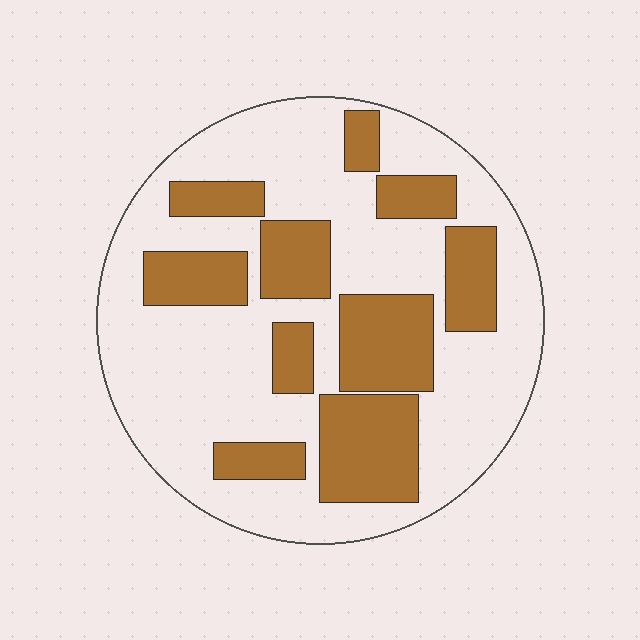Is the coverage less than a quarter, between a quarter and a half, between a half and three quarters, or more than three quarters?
Between a quarter and a half.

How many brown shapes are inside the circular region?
10.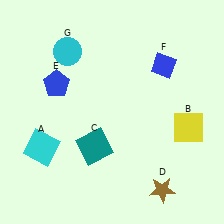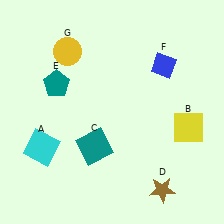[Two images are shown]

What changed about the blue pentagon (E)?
In Image 1, E is blue. In Image 2, it changed to teal.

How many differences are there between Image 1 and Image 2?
There are 2 differences between the two images.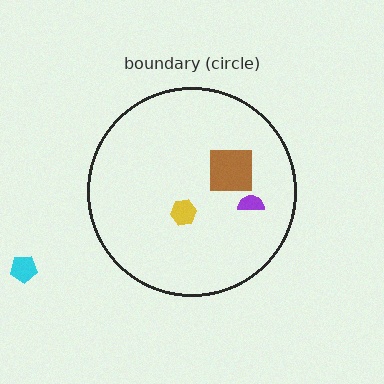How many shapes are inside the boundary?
3 inside, 1 outside.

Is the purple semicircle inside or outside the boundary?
Inside.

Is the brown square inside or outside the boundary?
Inside.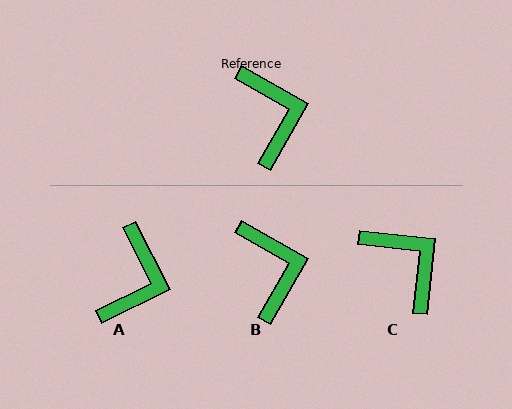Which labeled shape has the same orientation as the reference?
B.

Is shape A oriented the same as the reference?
No, it is off by about 34 degrees.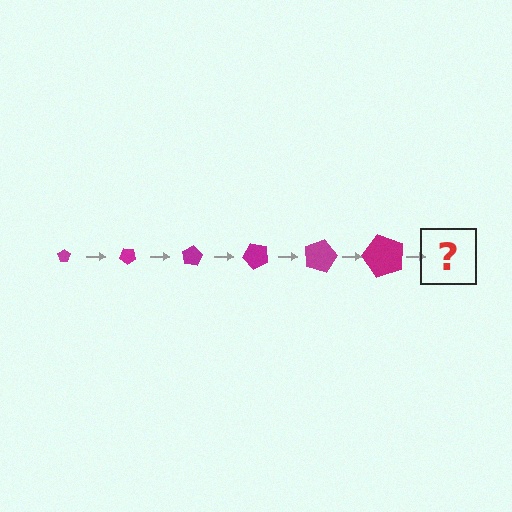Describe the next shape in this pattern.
It should be a pentagon, larger than the previous one and rotated 240 degrees from the start.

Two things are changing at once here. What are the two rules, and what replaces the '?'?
The two rules are that the pentagon grows larger each step and it rotates 40 degrees each step. The '?' should be a pentagon, larger than the previous one and rotated 240 degrees from the start.